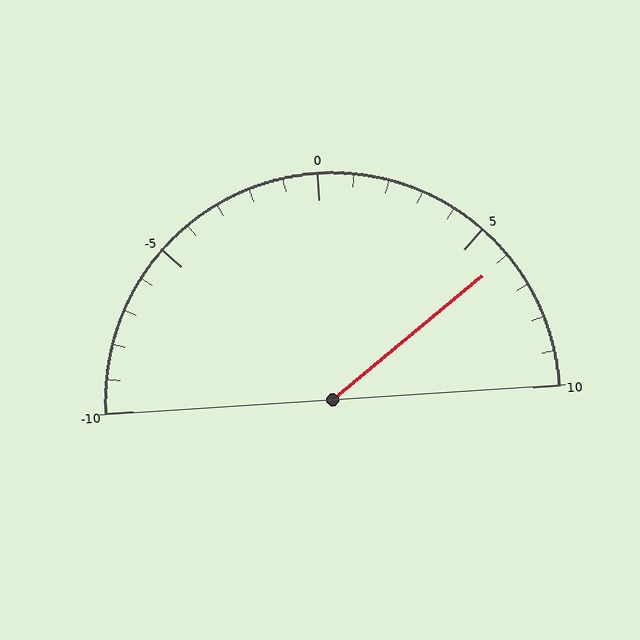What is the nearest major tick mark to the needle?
The nearest major tick mark is 5.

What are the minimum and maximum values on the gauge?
The gauge ranges from -10 to 10.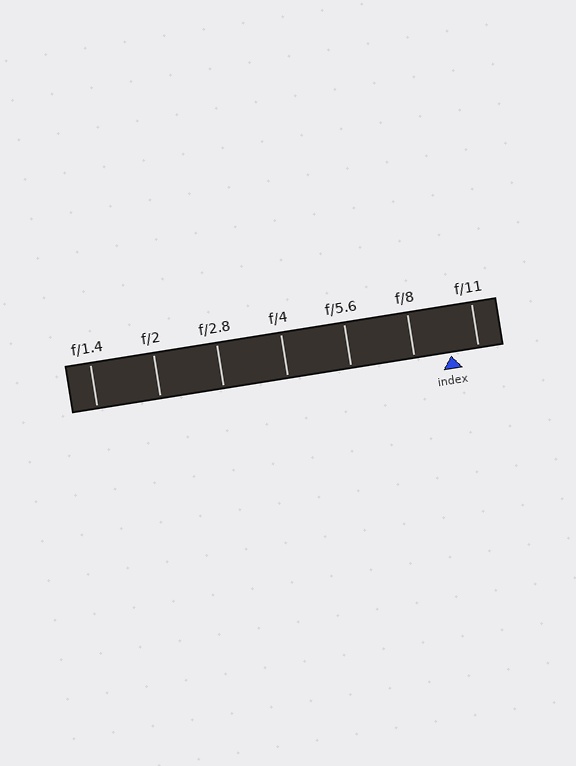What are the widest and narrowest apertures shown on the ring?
The widest aperture shown is f/1.4 and the narrowest is f/11.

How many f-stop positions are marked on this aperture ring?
There are 7 f-stop positions marked.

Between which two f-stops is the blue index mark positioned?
The index mark is between f/8 and f/11.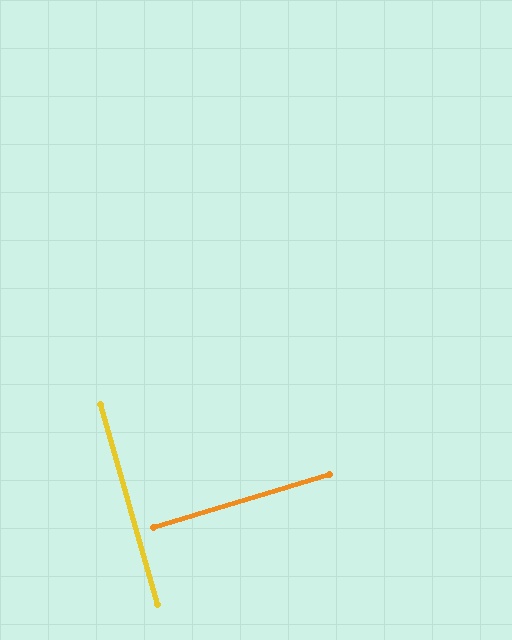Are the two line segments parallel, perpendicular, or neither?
Perpendicular — they meet at approximately 89°.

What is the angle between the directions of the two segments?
Approximately 89 degrees.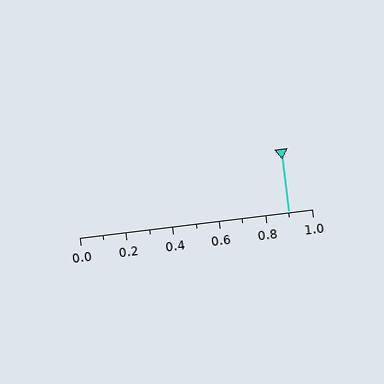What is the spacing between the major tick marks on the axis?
The major ticks are spaced 0.2 apart.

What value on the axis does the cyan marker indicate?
The marker indicates approximately 0.9.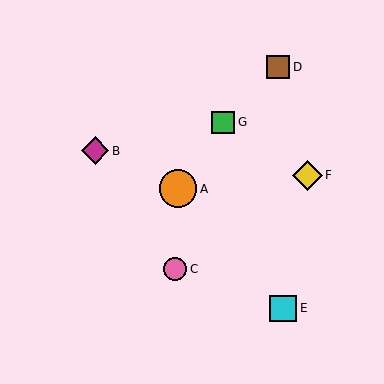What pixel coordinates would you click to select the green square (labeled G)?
Click at (223, 122) to select the green square G.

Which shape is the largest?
The orange circle (labeled A) is the largest.